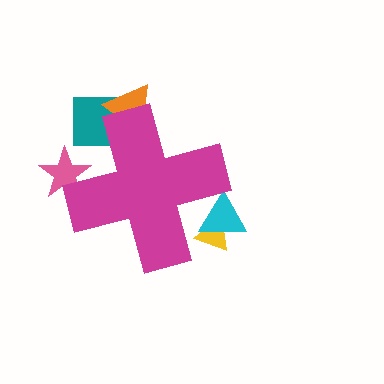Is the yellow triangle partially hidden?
Yes, the yellow triangle is partially hidden behind the magenta cross.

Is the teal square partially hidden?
Yes, the teal square is partially hidden behind the magenta cross.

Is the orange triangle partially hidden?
Yes, the orange triangle is partially hidden behind the magenta cross.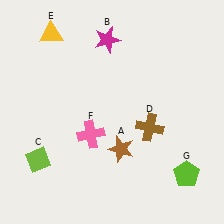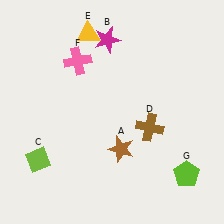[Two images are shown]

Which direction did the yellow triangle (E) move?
The yellow triangle (E) moved right.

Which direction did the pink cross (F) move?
The pink cross (F) moved up.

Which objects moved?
The objects that moved are: the yellow triangle (E), the pink cross (F).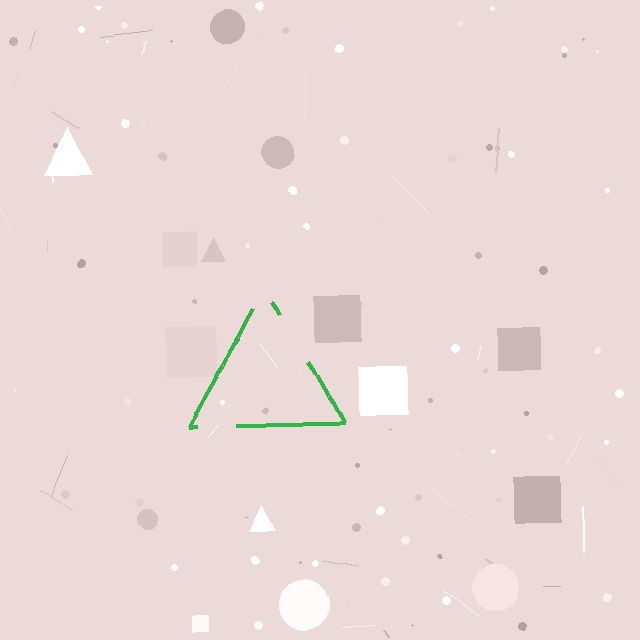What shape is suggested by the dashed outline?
The dashed outline suggests a triangle.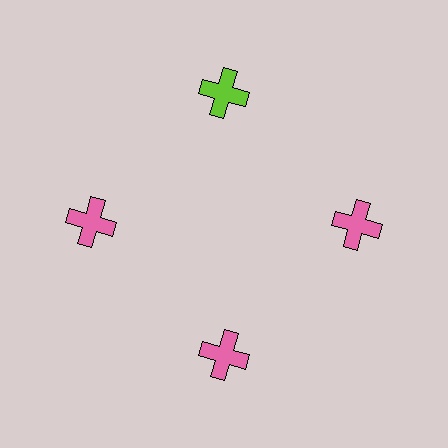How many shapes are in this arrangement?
There are 4 shapes arranged in a ring pattern.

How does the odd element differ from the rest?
It has a different color: lime instead of pink.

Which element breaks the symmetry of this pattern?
The lime cross at roughly the 12 o'clock position breaks the symmetry. All other shapes are pink crosses.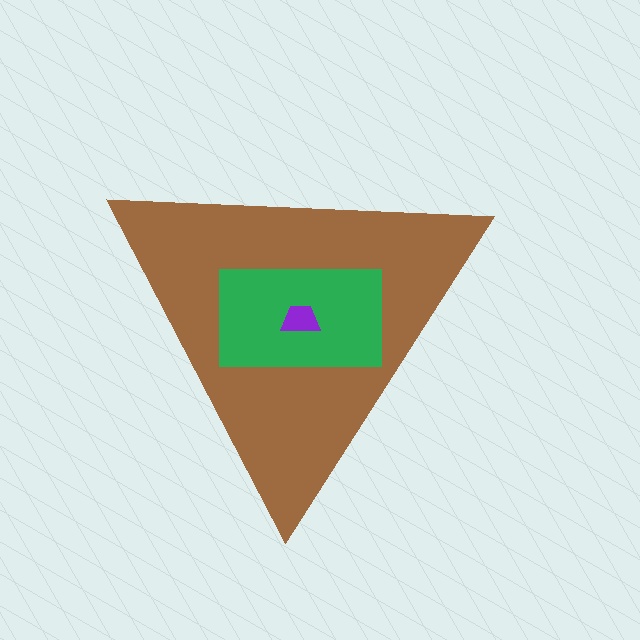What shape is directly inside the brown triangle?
The green rectangle.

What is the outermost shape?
The brown triangle.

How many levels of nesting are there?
3.